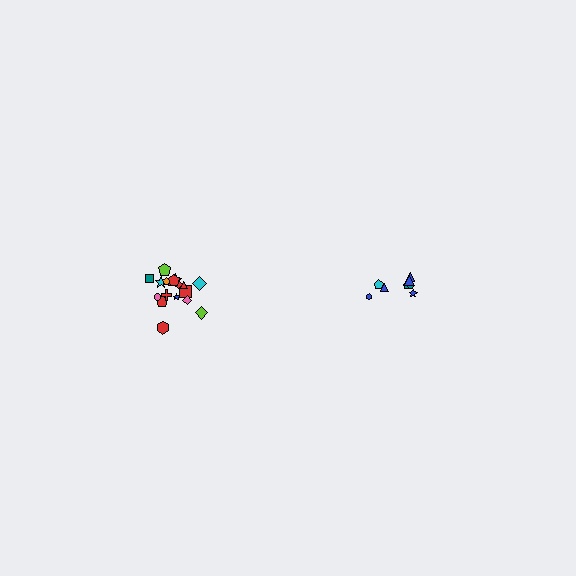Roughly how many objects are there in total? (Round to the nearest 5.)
Roughly 25 objects in total.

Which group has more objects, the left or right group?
The left group.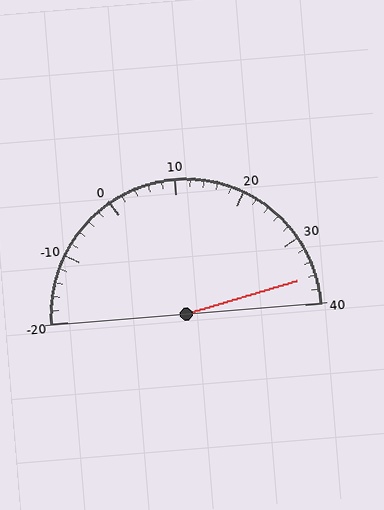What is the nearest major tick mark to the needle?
The nearest major tick mark is 40.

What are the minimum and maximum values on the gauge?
The gauge ranges from -20 to 40.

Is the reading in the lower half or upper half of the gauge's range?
The reading is in the upper half of the range (-20 to 40).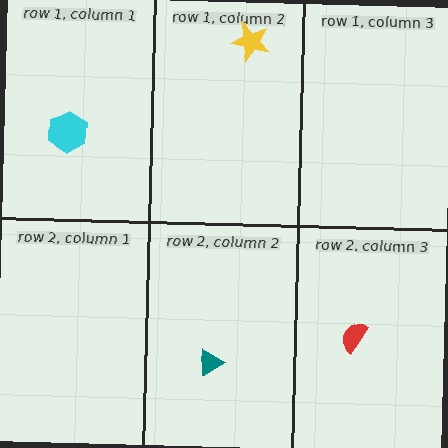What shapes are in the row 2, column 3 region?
The red semicircle.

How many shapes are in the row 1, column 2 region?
1.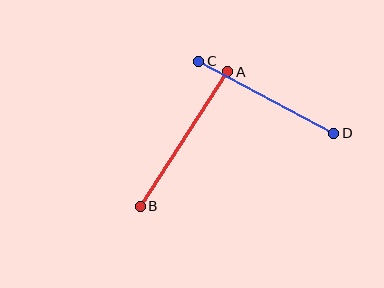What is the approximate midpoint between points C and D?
The midpoint is at approximately (266, 97) pixels.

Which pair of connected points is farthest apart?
Points A and B are farthest apart.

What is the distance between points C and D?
The distance is approximately 153 pixels.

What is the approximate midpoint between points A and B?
The midpoint is at approximately (184, 139) pixels.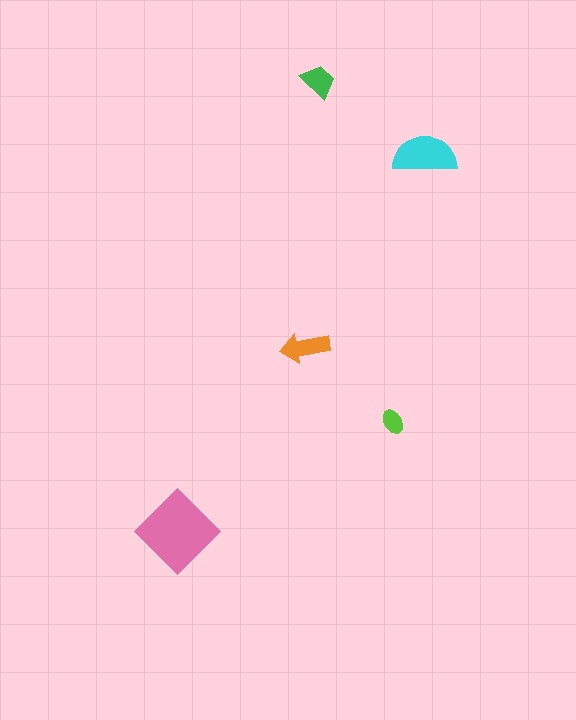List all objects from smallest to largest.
The lime ellipse, the green trapezoid, the orange arrow, the cyan semicircle, the pink diamond.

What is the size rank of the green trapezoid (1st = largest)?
4th.